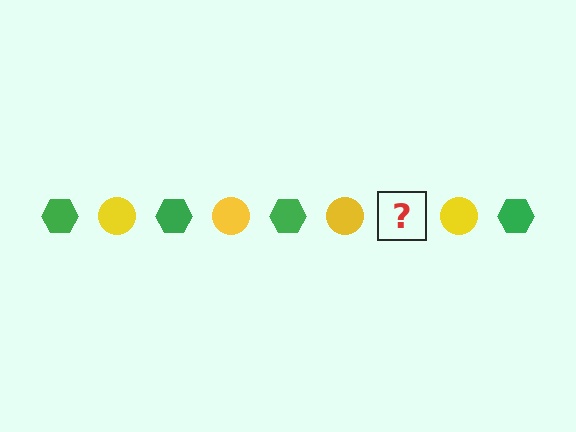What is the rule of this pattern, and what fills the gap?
The rule is that the pattern alternates between green hexagon and yellow circle. The gap should be filled with a green hexagon.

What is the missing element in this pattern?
The missing element is a green hexagon.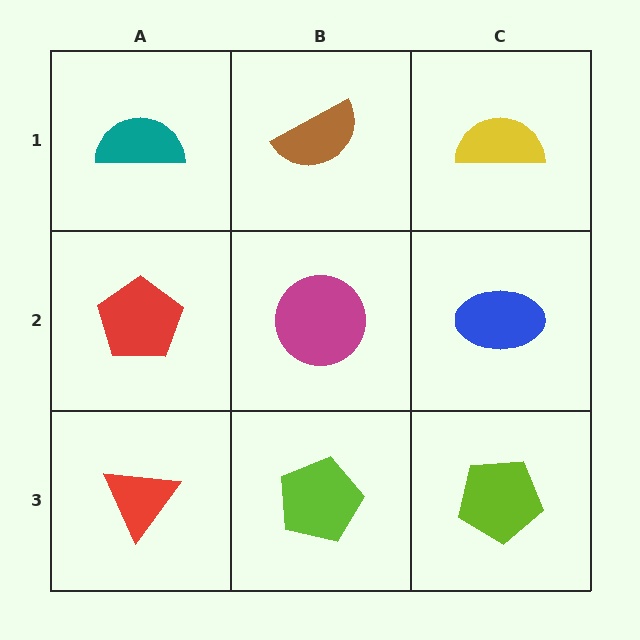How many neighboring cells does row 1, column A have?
2.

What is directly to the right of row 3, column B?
A lime pentagon.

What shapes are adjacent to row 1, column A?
A red pentagon (row 2, column A), a brown semicircle (row 1, column B).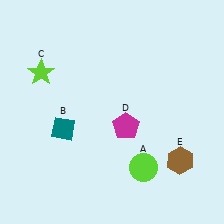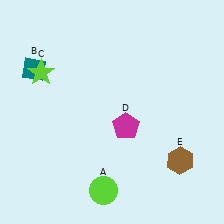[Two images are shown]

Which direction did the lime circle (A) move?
The lime circle (A) moved left.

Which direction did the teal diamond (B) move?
The teal diamond (B) moved up.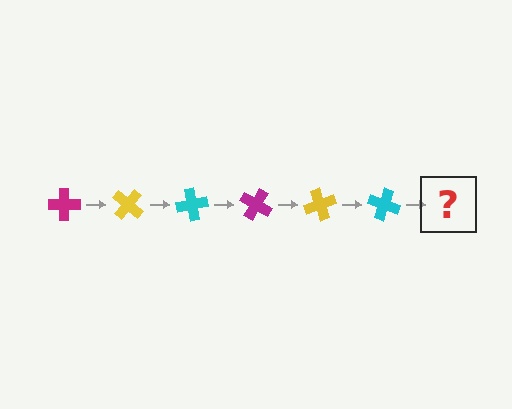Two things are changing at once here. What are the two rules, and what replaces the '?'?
The two rules are that it rotates 40 degrees each step and the color cycles through magenta, yellow, and cyan. The '?' should be a magenta cross, rotated 240 degrees from the start.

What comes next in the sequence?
The next element should be a magenta cross, rotated 240 degrees from the start.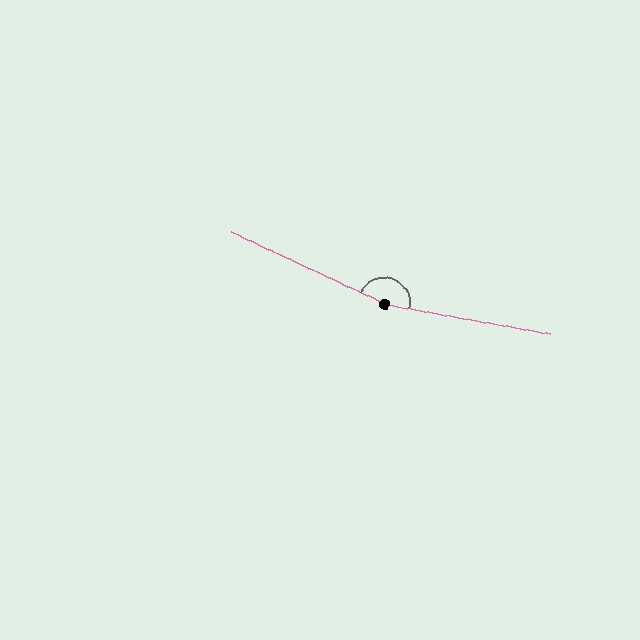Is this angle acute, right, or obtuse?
It is obtuse.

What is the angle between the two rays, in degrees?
Approximately 165 degrees.